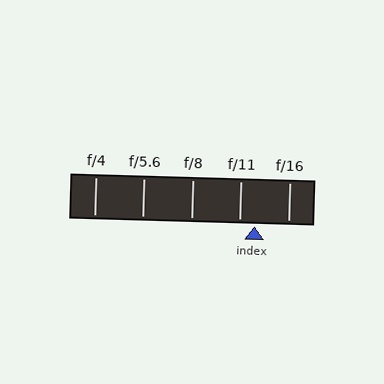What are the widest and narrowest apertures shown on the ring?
The widest aperture shown is f/4 and the narrowest is f/16.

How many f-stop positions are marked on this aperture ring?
There are 5 f-stop positions marked.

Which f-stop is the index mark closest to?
The index mark is closest to f/11.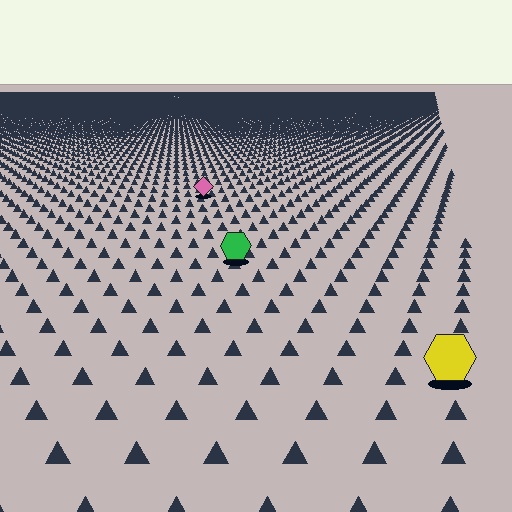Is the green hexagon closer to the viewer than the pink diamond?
Yes. The green hexagon is closer — you can tell from the texture gradient: the ground texture is coarser near it.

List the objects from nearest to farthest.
From nearest to farthest: the yellow hexagon, the green hexagon, the pink diamond.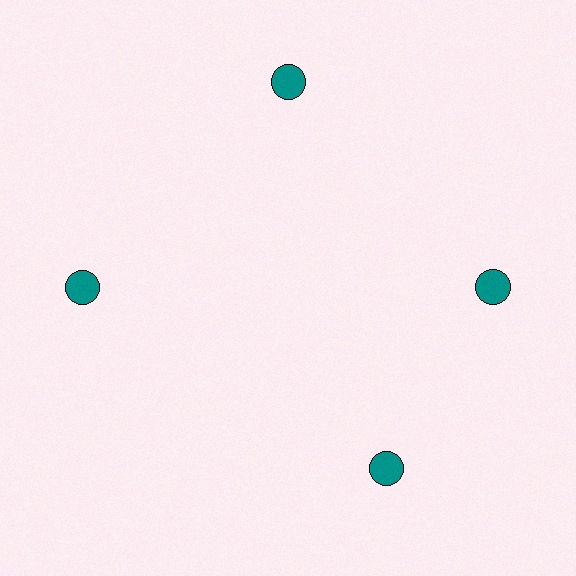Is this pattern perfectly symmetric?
No. The 4 teal circles are arranged in a ring, but one element near the 6 o'clock position is rotated out of alignment along the ring, breaking the 4-fold rotational symmetry.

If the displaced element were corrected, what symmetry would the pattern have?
It would have 4-fold rotational symmetry — the pattern would map onto itself every 90 degrees.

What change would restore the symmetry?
The symmetry would be restored by rotating it back into even spacing with its neighbors so that all 4 circles sit at equal angles and equal distance from the center.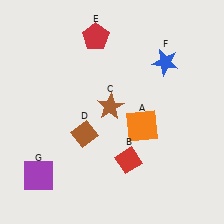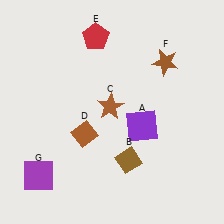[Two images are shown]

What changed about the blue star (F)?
In Image 1, F is blue. In Image 2, it changed to brown.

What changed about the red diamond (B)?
In Image 1, B is red. In Image 2, it changed to brown.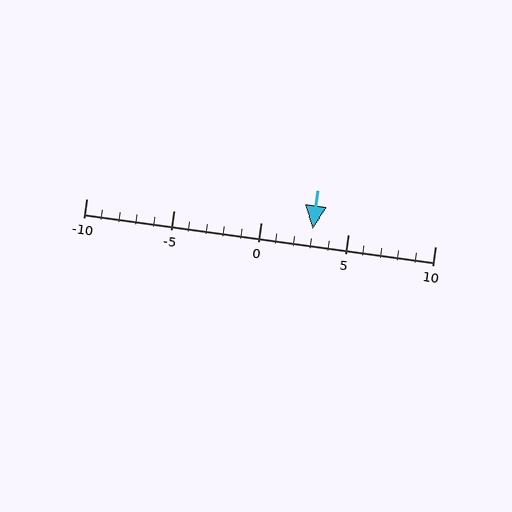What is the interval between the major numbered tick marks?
The major tick marks are spaced 5 units apart.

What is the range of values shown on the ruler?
The ruler shows values from -10 to 10.